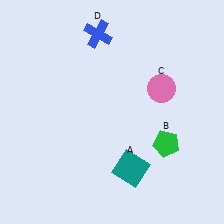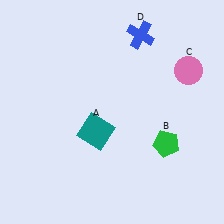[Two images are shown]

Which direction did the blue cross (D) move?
The blue cross (D) moved right.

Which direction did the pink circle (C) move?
The pink circle (C) moved right.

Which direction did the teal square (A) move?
The teal square (A) moved up.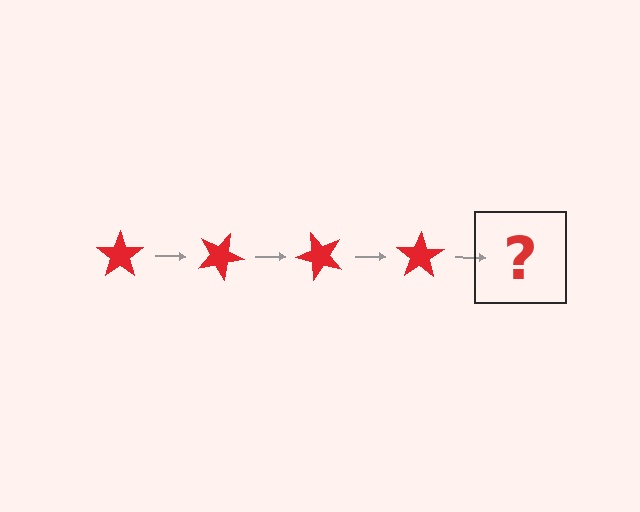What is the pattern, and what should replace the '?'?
The pattern is that the star rotates 25 degrees each step. The '?' should be a red star rotated 100 degrees.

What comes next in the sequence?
The next element should be a red star rotated 100 degrees.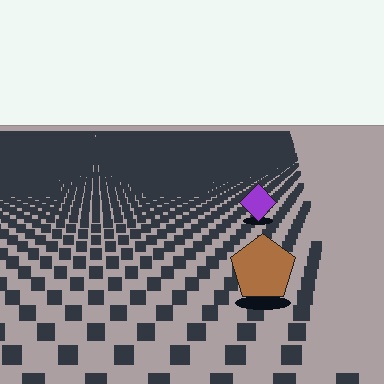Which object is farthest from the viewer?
The purple diamond is farthest from the viewer. It appears smaller and the ground texture around it is denser.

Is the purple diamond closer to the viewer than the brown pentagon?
No. The brown pentagon is closer — you can tell from the texture gradient: the ground texture is coarser near it.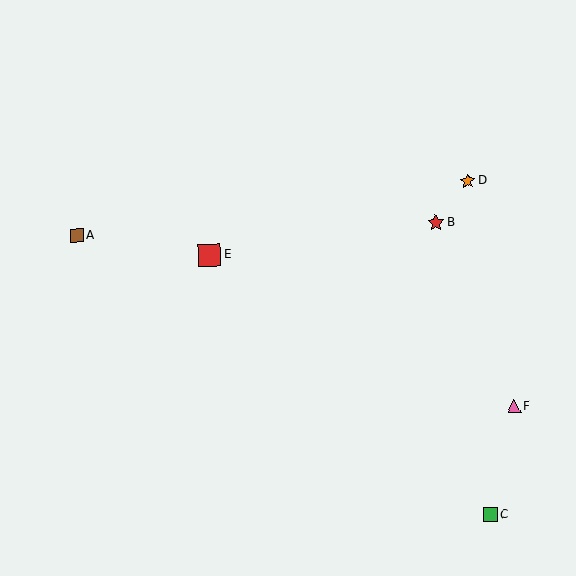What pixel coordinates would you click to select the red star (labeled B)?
Click at (436, 223) to select the red star B.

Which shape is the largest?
The red square (labeled E) is the largest.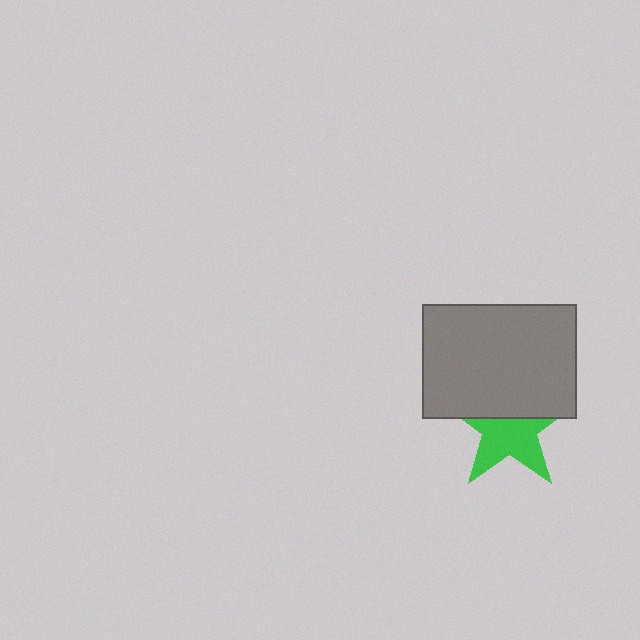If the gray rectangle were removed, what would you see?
You would see the complete green star.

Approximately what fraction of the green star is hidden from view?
Roughly 45% of the green star is hidden behind the gray rectangle.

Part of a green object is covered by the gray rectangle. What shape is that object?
It is a star.